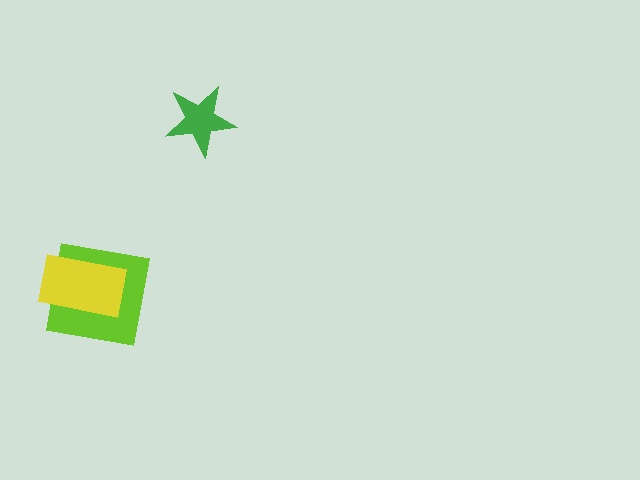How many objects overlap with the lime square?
1 object overlaps with the lime square.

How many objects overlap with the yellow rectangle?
1 object overlaps with the yellow rectangle.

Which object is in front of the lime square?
The yellow rectangle is in front of the lime square.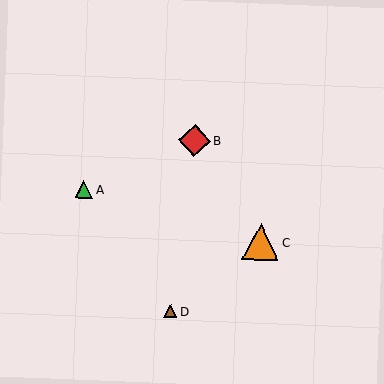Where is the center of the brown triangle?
The center of the brown triangle is at (171, 311).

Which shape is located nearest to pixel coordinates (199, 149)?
The red diamond (labeled B) at (194, 140) is nearest to that location.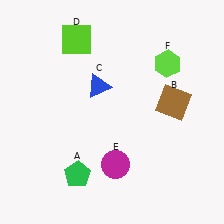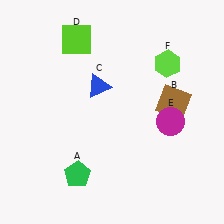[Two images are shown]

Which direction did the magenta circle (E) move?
The magenta circle (E) moved right.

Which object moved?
The magenta circle (E) moved right.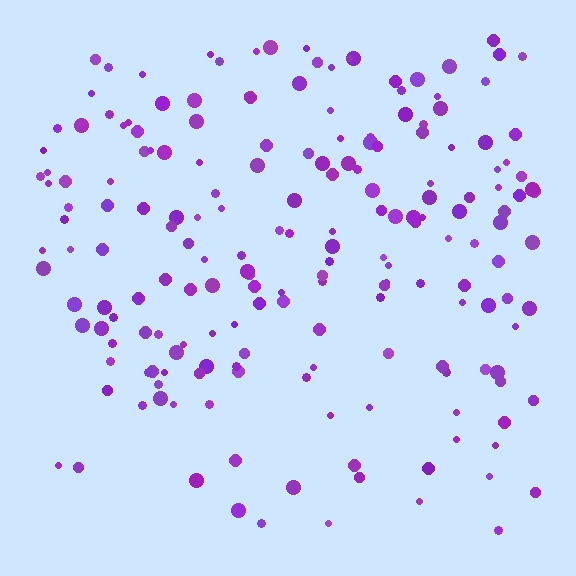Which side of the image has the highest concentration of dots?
The top.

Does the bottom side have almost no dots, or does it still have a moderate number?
Still a moderate number, just noticeably fewer than the top.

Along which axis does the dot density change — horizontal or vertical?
Vertical.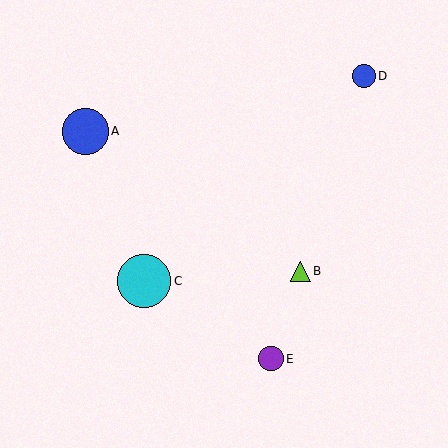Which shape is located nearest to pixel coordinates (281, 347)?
The purple circle (labeled E) at (271, 359) is nearest to that location.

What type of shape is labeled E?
Shape E is a purple circle.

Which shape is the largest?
The cyan circle (labeled C) is the largest.